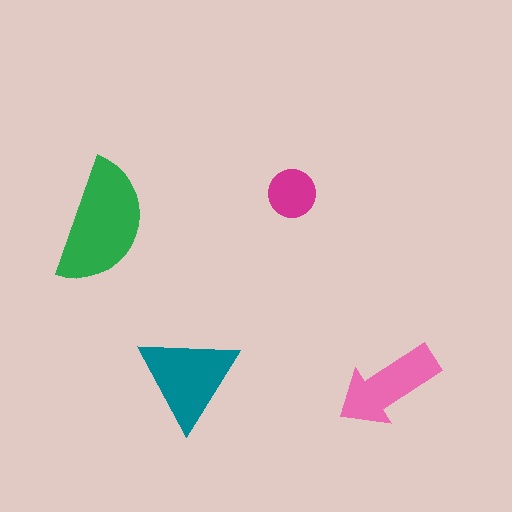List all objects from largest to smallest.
The green semicircle, the teal triangle, the pink arrow, the magenta circle.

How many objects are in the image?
There are 4 objects in the image.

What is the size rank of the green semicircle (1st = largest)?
1st.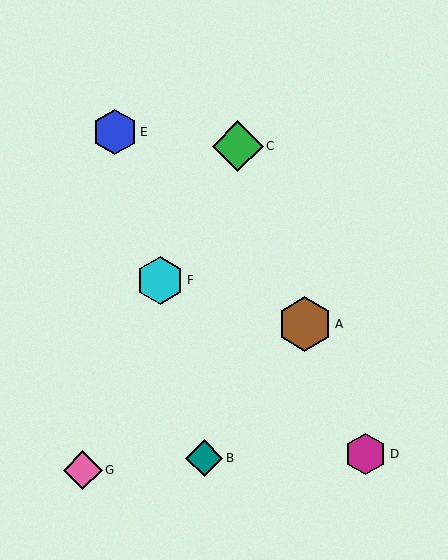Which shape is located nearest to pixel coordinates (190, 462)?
The teal diamond (labeled B) at (204, 458) is nearest to that location.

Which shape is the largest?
The brown hexagon (labeled A) is the largest.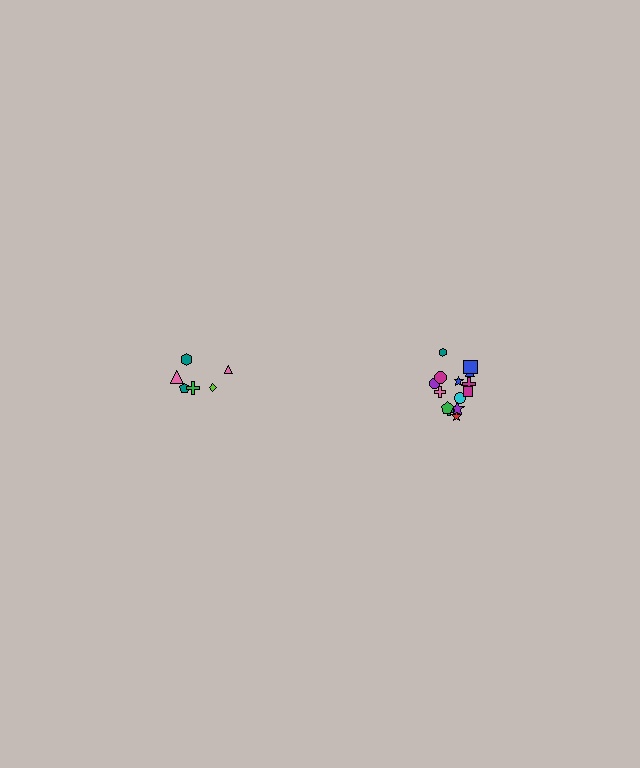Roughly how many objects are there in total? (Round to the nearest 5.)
Roughly 20 objects in total.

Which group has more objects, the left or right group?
The right group.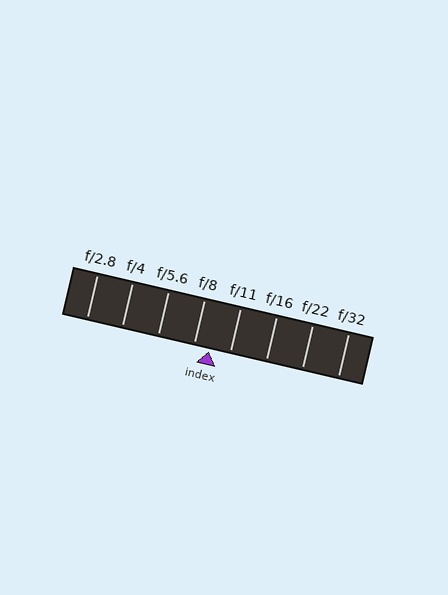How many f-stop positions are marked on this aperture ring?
There are 8 f-stop positions marked.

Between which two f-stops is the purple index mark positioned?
The index mark is between f/8 and f/11.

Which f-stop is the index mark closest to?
The index mark is closest to f/8.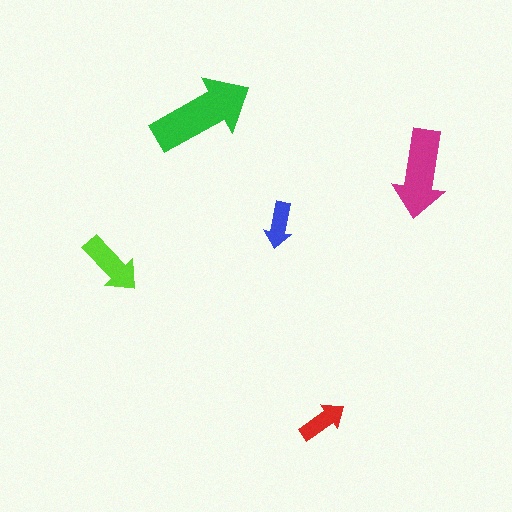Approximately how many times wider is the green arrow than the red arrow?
About 2 times wider.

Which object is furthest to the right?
The magenta arrow is rightmost.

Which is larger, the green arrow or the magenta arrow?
The green one.